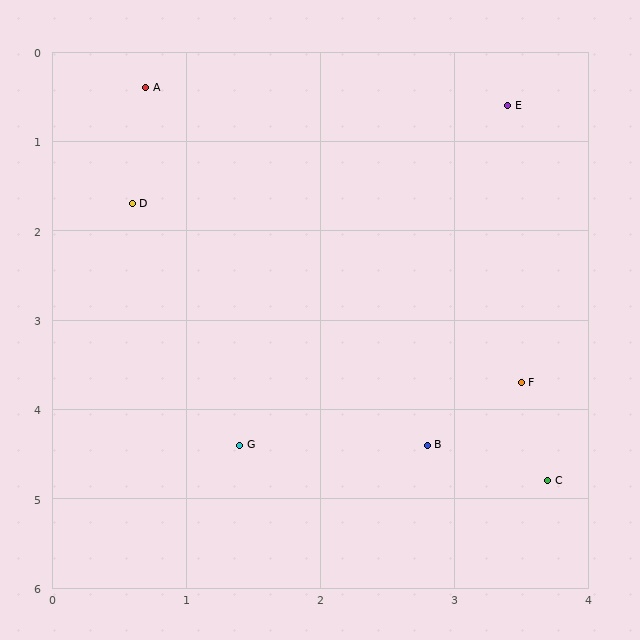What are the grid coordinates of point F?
Point F is at approximately (3.5, 3.7).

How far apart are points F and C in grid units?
Points F and C are about 1.1 grid units apart.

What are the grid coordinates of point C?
Point C is at approximately (3.7, 4.8).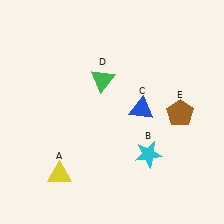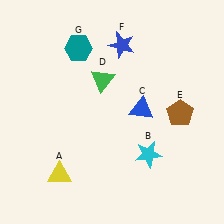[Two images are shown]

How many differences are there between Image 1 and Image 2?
There are 2 differences between the two images.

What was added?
A blue star (F), a teal hexagon (G) were added in Image 2.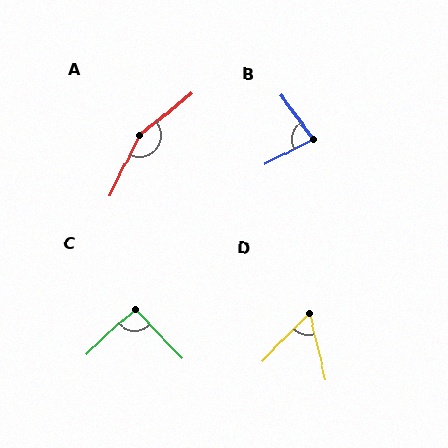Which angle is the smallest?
D, at approximately 58 degrees.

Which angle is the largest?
A, at approximately 155 degrees.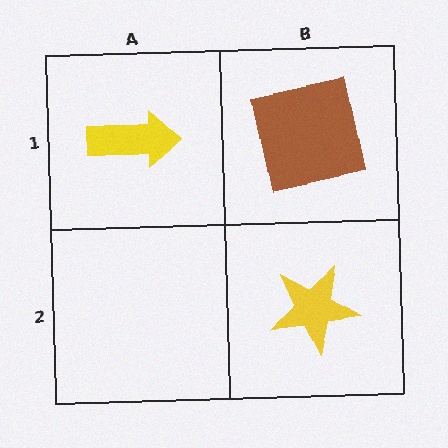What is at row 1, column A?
A yellow arrow.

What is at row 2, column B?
A yellow star.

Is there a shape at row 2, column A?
No, that cell is empty.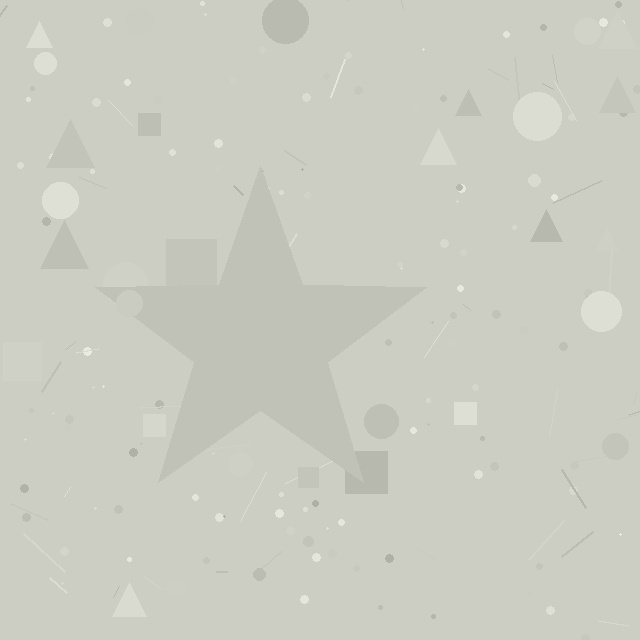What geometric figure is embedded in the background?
A star is embedded in the background.